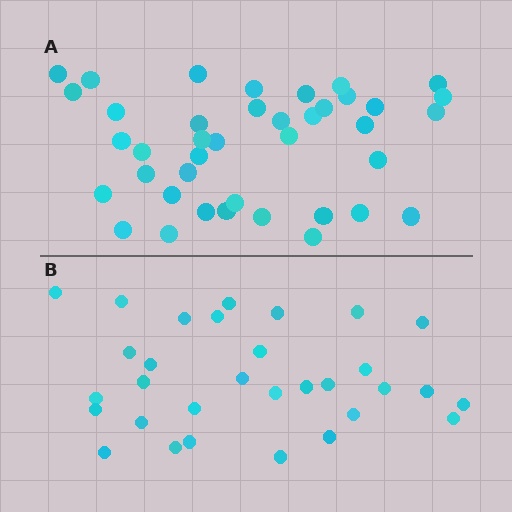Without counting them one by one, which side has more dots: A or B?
Region A (the top region) has more dots.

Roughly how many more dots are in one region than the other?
Region A has roughly 8 or so more dots than region B.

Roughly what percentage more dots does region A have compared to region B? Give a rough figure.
About 30% more.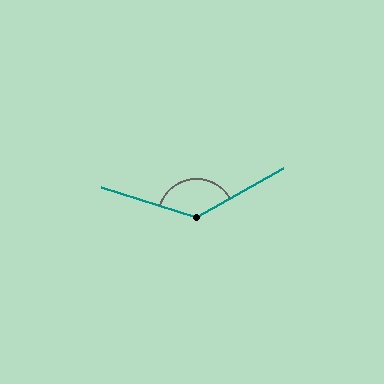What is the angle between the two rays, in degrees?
Approximately 133 degrees.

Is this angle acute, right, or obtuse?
It is obtuse.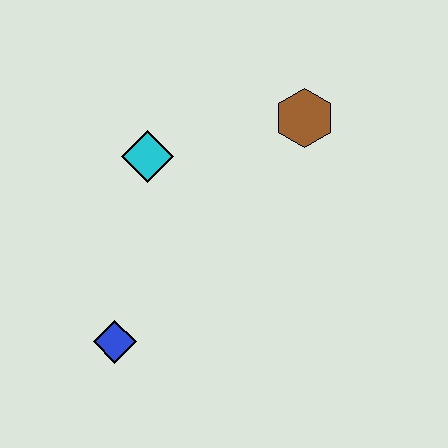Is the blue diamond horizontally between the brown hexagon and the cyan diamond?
No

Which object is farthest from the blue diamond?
The brown hexagon is farthest from the blue diamond.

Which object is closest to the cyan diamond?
The brown hexagon is closest to the cyan diamond.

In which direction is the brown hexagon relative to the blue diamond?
The brown hexagon is above the blue diamond.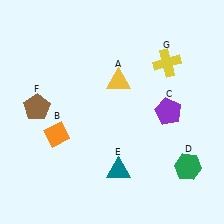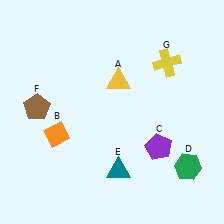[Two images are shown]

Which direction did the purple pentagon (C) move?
The purple pentagon (C) moved down.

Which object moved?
The purple pentagon (C) moved down.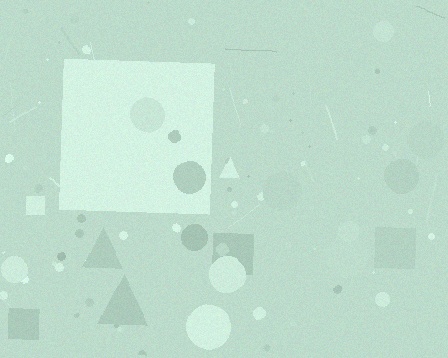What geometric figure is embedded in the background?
A square is embedded in the background.